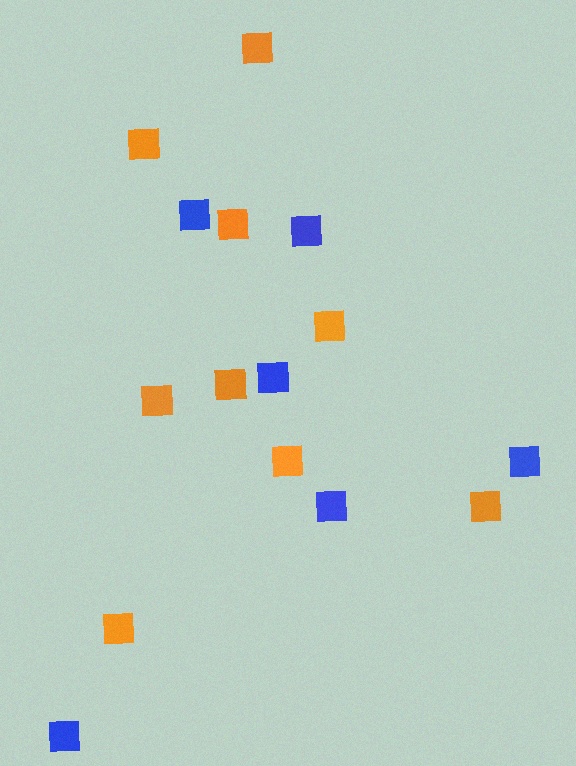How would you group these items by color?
There are 2 groups: one group of orange squares (9) and one group of blue squares (6).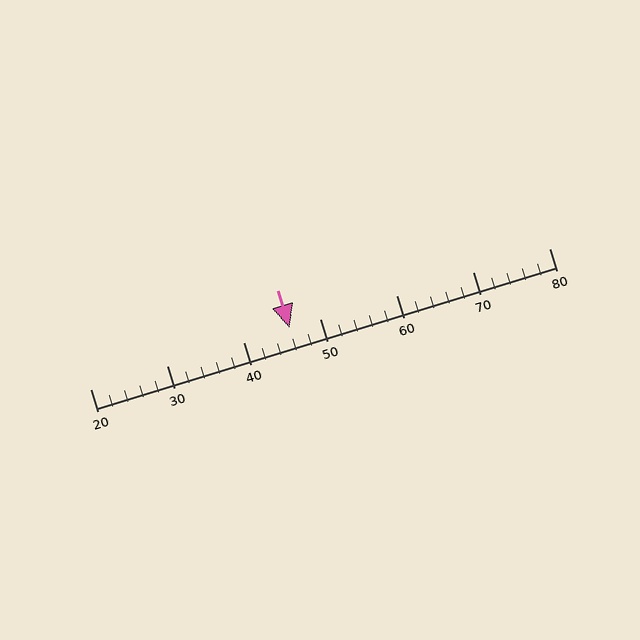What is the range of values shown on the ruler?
The ruler shows values from 20 to 80.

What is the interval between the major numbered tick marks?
The major tick marks are spaced 10 units apart.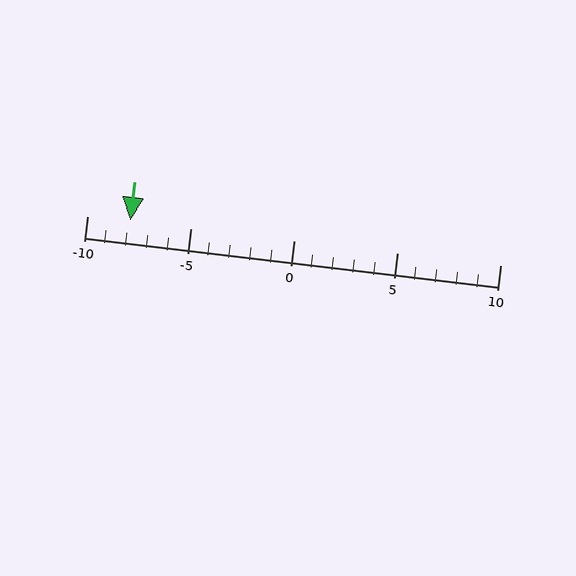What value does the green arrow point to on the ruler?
The green arrow points to approximately -8.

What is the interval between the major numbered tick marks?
The major tick marks are spaced 5 units apart.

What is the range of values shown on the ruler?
The ruler shows values from -10 to 10.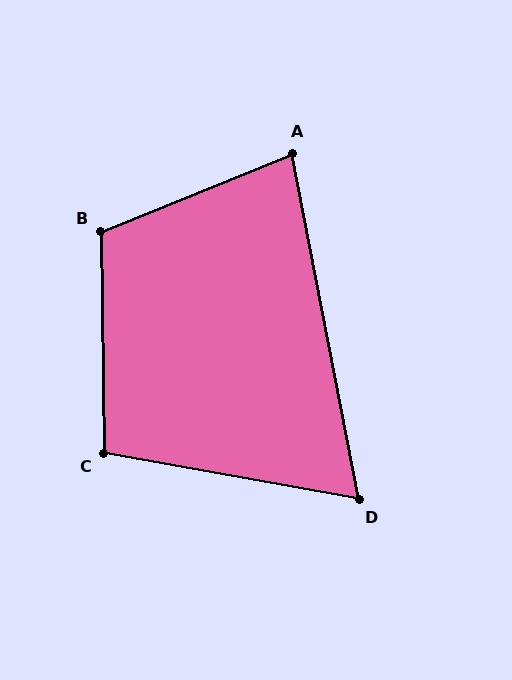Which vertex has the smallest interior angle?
D, at approximately 69 degrees.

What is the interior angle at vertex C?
Approximately 101 degrees (obtuse).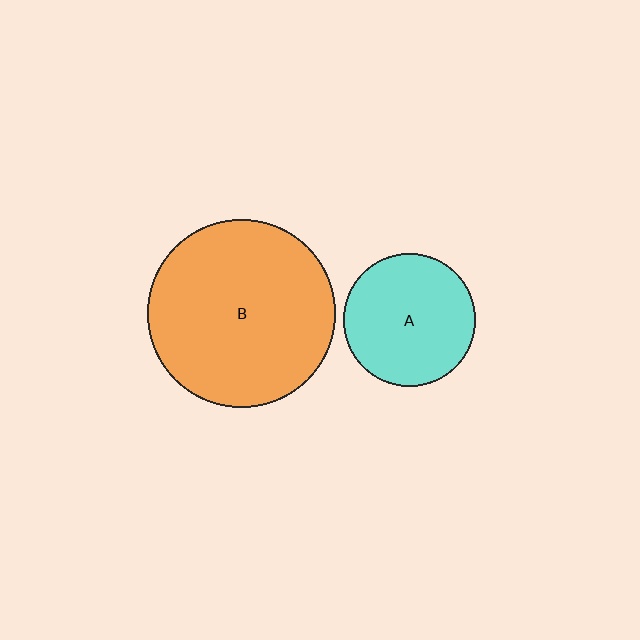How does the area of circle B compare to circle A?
Approximately 2.0 times.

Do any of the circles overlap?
No, none of the circles overlap.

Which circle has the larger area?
Circle B (orange).